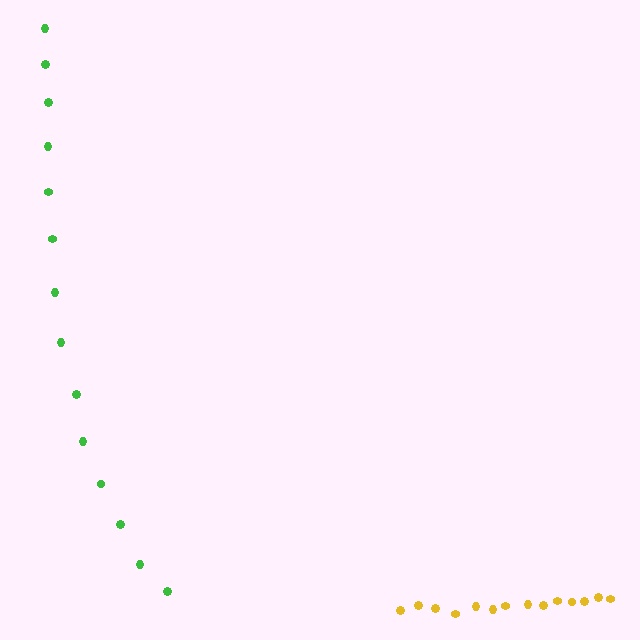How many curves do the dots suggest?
There are 2 distinct paths.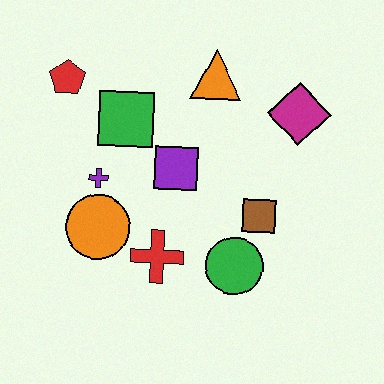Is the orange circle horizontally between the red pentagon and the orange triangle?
Yes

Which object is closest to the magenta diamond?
The orange triangle is closest to the magenta diamond.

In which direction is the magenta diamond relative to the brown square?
The magenta diamond is above the brown square.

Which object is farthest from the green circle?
The red pentagon is farthest from the green circle.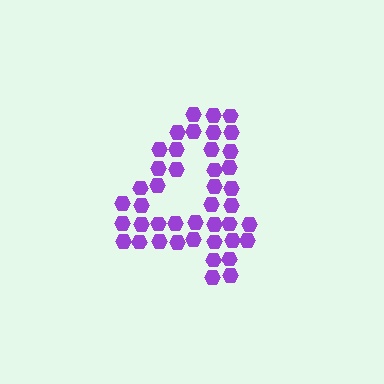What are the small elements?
The small elements are hexagons.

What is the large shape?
The large shape is the digit 4.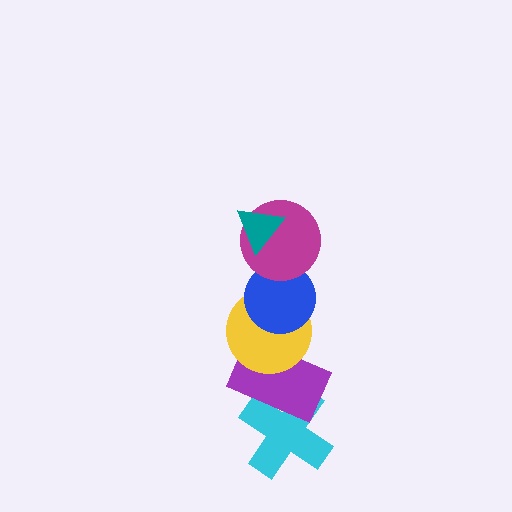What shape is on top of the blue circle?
The magenta circle is on top of the blue circle.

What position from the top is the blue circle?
The blue circle is 3rd from the top.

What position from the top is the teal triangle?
The teal triangle is 1st from the top.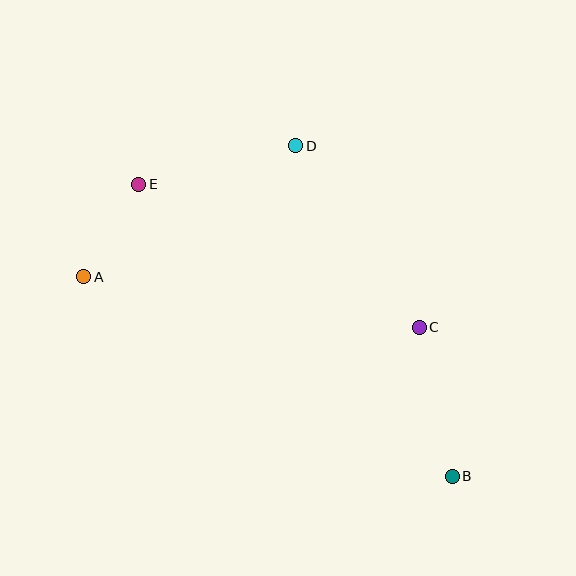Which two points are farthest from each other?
Points B and E are farthest from each other.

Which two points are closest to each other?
Points A and E are closest to each other.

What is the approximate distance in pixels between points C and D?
The distance between C and D is approximately 220 pixels.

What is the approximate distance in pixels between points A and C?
The distance between A and C is approximately 339 pixels.